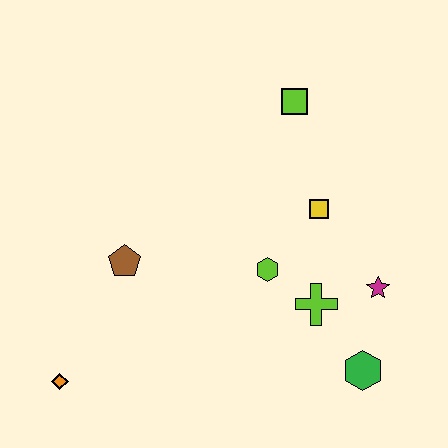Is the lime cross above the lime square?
No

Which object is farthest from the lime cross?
The orange diamond is farthest from the lime cross.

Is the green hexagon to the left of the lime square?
No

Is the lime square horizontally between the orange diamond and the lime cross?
Yes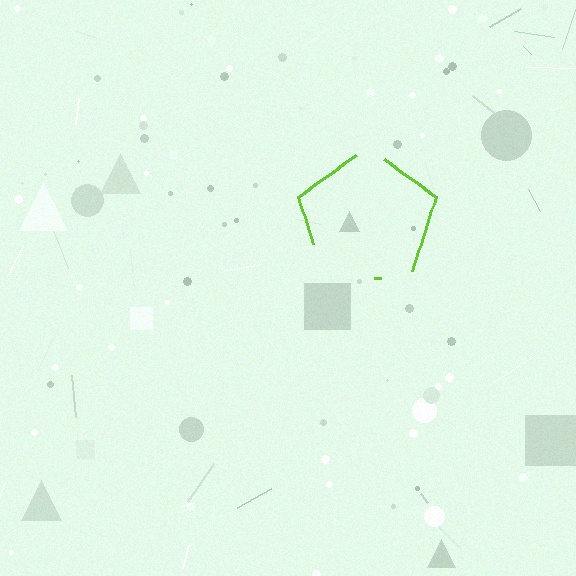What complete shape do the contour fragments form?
The contour fragments form a pentagon.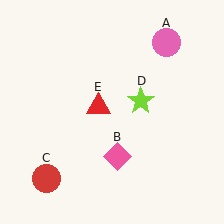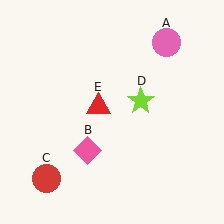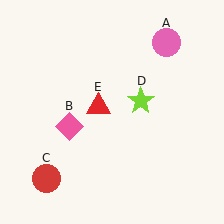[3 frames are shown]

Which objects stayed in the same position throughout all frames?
Pink circle (object A) and red circle (object C) and lime star (object D) and red triangle (object E) remained stationary.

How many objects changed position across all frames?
1 object changed position: pink diamond (object B).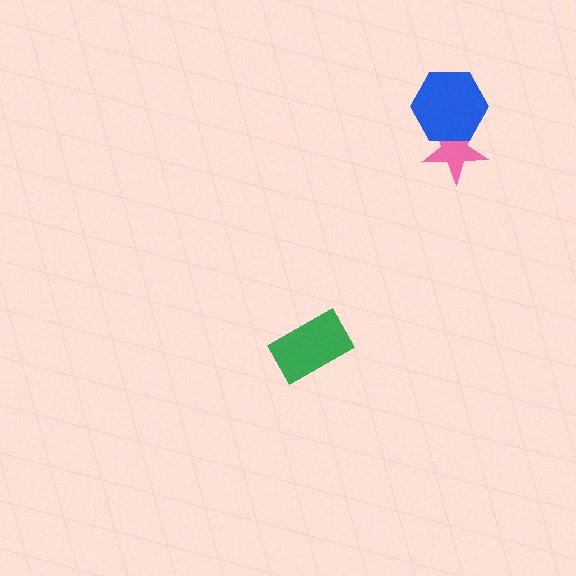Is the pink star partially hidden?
Yes, it is partially covered by another shape.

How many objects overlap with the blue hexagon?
1 object overlaps with the blue hexagon.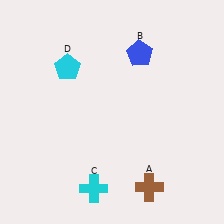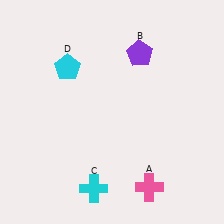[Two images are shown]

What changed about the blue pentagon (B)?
In Image 1, B is blue. In Image 2, it changed to purple.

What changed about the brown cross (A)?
In Image 1, A is brown. In Image 2, it changed to pink.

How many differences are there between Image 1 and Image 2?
There are 2 differences between the two images.